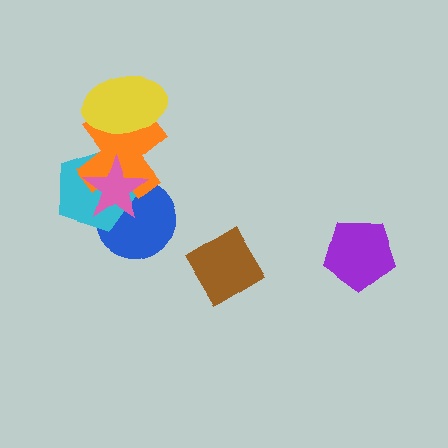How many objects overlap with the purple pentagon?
0 objects overlap with the purple pentagon.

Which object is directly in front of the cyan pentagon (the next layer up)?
The orange cross is directly in front of the cyan pentagon.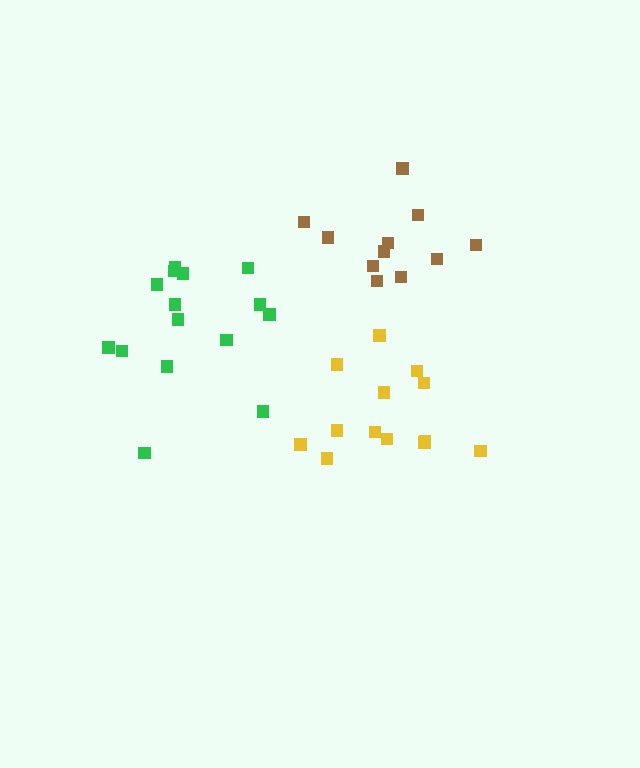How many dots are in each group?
Group 1: 15 dots, Group 2: 11 dots, Group 3: 13 dots (39 total).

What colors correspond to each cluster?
The clusters are colored: green, brown, yellow.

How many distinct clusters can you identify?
There are 3 distinct clusters.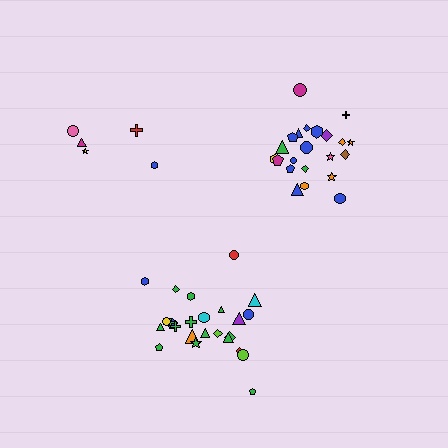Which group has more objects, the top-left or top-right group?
The top-right group.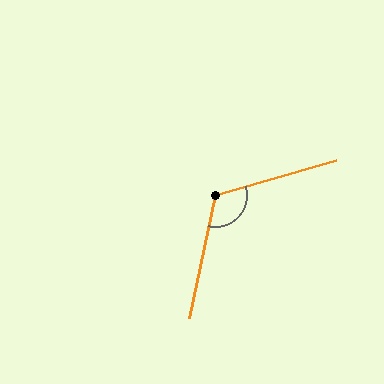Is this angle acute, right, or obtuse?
It is obtuse.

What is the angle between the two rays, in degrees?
Approximately 118 degrees.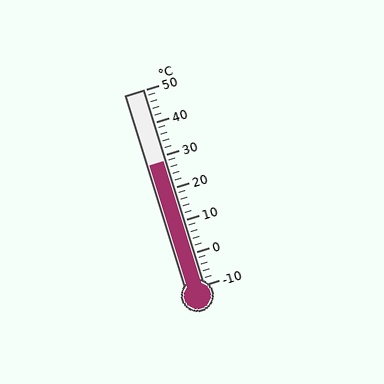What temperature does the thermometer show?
The thermometer shows approximately 28°C.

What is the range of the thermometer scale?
The thermometer scale ranges from -10°C to 50°C.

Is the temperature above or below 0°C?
The temperature is above 0°C.